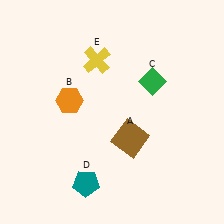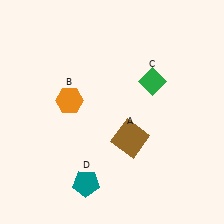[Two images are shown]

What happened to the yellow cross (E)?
The yellow cross (E) was removed in Image 2. It was in the top-left area of Image 1.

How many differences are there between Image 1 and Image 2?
There is 1 difference between the two images.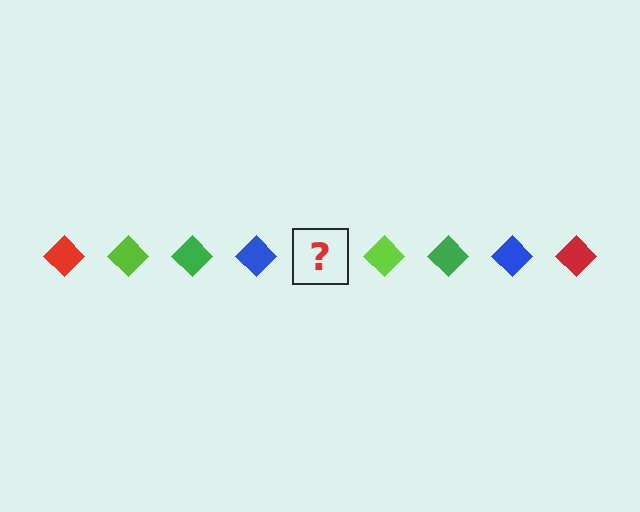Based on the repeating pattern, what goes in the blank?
The blank should be a red diamond.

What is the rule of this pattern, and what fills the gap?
The rule is that the pattern cycles through red, lime, green, blue diamonds. The gap should be filled with a red diamond.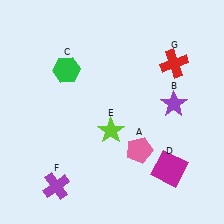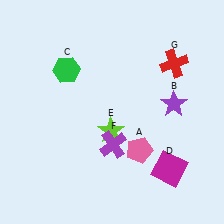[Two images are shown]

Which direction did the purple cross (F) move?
The purple cross (F) moved right.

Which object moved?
The purple cross (F) moved right.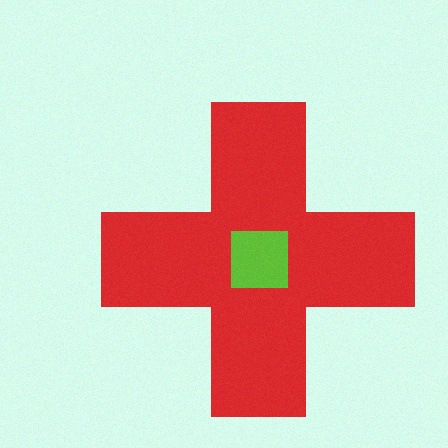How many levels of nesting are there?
2.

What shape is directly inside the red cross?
The lime square.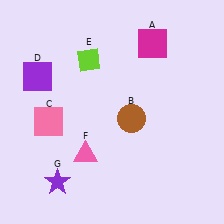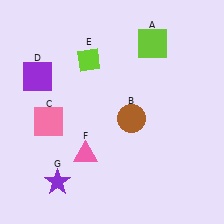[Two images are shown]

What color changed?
The square (A) changed from magenta in Image 1 to lime in Image 2.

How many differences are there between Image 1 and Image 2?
There is 1 difference between the two images.